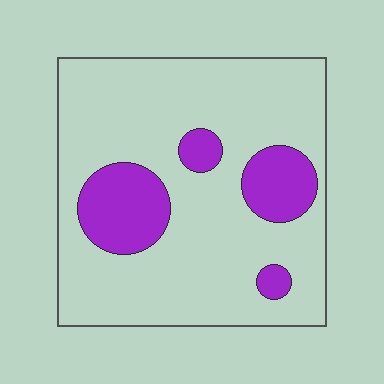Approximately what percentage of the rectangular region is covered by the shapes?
Approximately 20%.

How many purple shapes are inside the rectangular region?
4.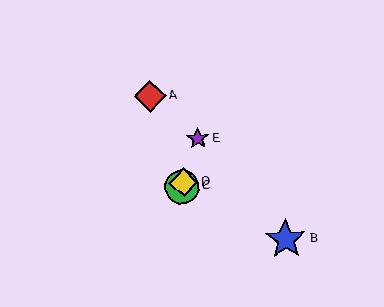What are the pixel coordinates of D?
Object D is at (183, 182).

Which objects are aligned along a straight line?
Objects C, D, E are aligned along a straight line.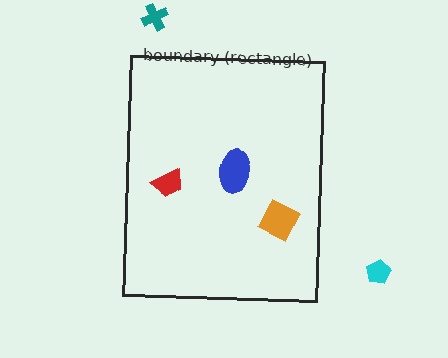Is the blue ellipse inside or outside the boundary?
Inside.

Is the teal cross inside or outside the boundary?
Outside.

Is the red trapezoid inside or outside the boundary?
Inside.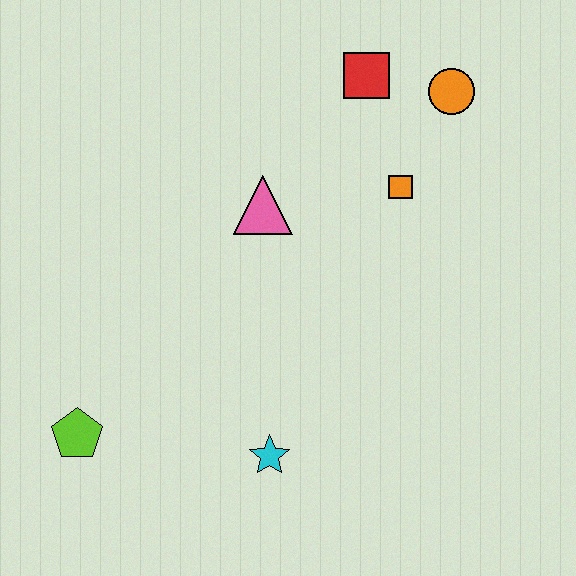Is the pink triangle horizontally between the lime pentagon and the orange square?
Yes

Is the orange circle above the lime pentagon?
Yes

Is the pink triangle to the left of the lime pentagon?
No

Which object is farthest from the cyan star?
The orange circle is farthest from the cyan star.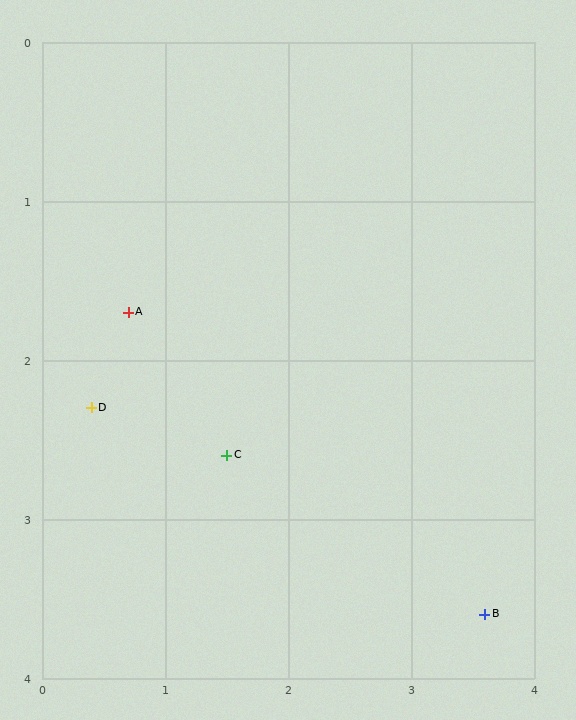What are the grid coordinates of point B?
Point B is at approximately (3.6, 3.6).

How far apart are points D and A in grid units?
Points D and A are about 0.7 grid units apart.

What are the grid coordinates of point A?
Point A is at approximately (0.7, 1.7).